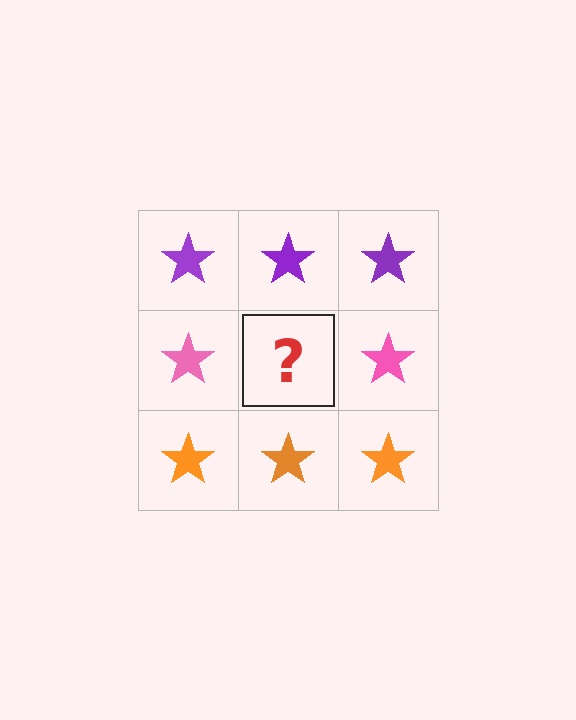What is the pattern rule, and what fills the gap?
The rule is that each row has a consistent color. The gap should be filled with a pink star.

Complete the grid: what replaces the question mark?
The question mark should be replaced with a pink star.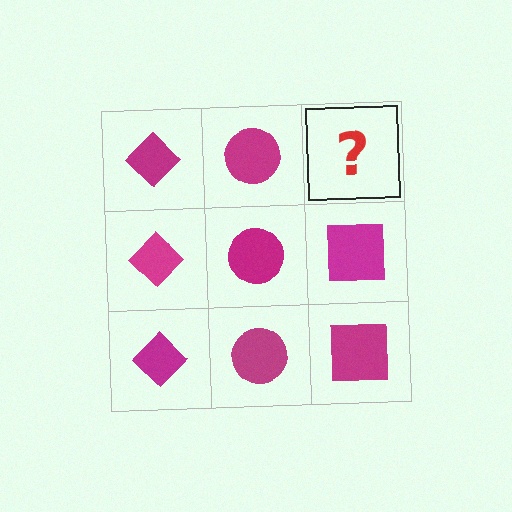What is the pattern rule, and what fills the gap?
The rule is that each column has a consistent shape. The gap should be filled with a magenta square.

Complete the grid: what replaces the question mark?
The question mark should be replaced with a magenta square.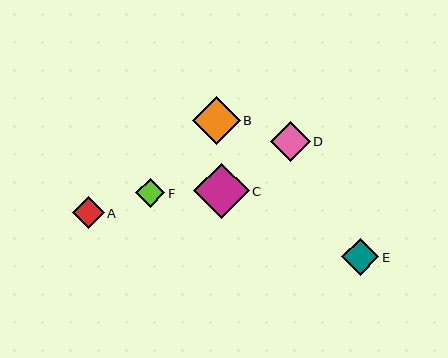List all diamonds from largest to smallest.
From largest to smallest: C, B, D, E, A, F.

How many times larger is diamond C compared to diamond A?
Diamond C is approximately 1.7 times the size of diamond A.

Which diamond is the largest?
Diamond C is the largest with a size of approximately 55 pixels.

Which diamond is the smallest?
Diamond F is the smallest with a size of approximately 29 pixels.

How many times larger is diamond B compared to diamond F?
Diamond B is approximately 1.7 times the size of diamond F.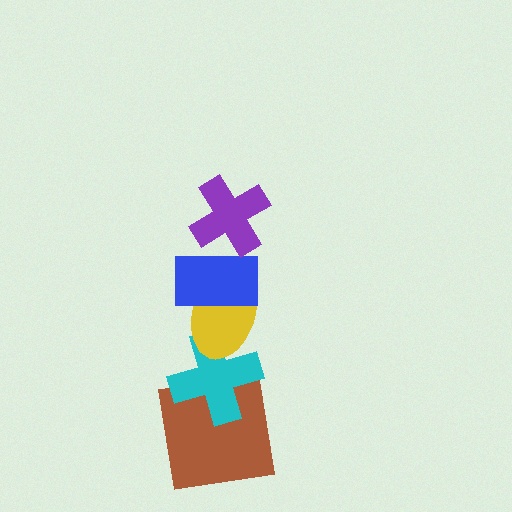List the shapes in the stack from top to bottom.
From top to bottom: the purple cross, the blue rectangle, the yellow ellipse, the cyan cross, the brown square.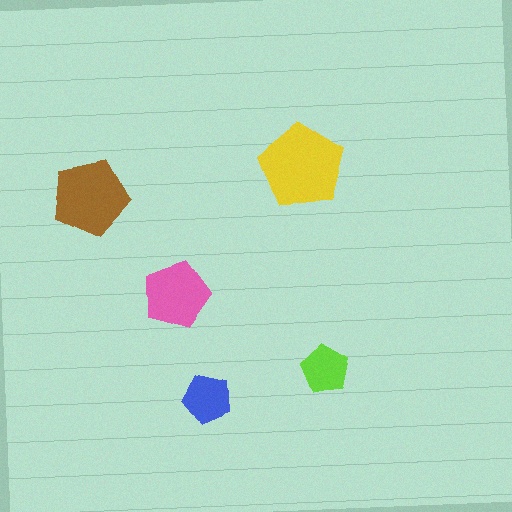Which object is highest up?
The yellow pentagon is topmost.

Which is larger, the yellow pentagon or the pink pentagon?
The yellow one.